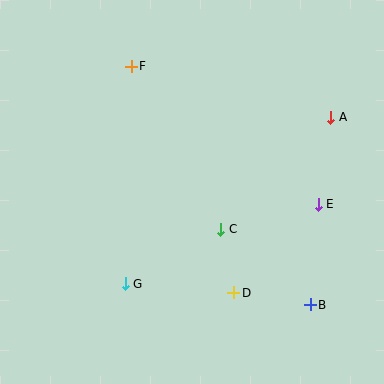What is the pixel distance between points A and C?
The distance between A and C is 157 pixels.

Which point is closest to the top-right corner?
Point A is closest to the top-right corner.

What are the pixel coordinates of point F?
Point F is at (131, 66).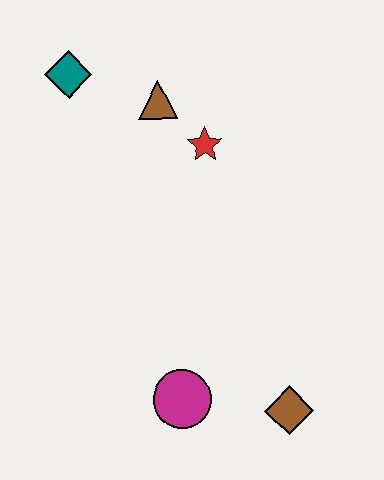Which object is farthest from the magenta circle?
The teal diamond is farthest from the magenta circle.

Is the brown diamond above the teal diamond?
No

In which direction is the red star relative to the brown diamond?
The red star is above the brown diamond.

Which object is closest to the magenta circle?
The brown diamond is closest to the magenta circle.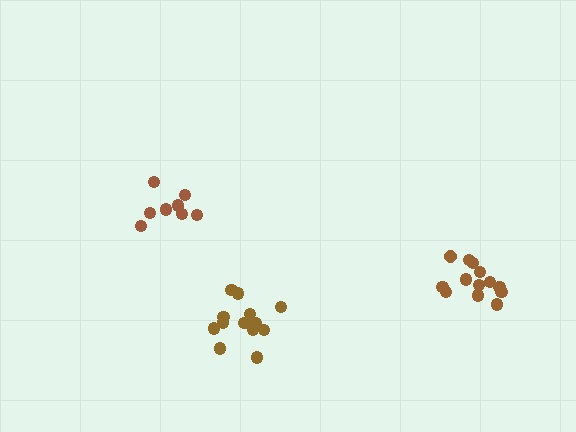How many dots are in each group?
Group 1: 8 dots, Group 2: 14 dots, Group 3: 13 dots (35 total).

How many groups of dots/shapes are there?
There are 3 groups.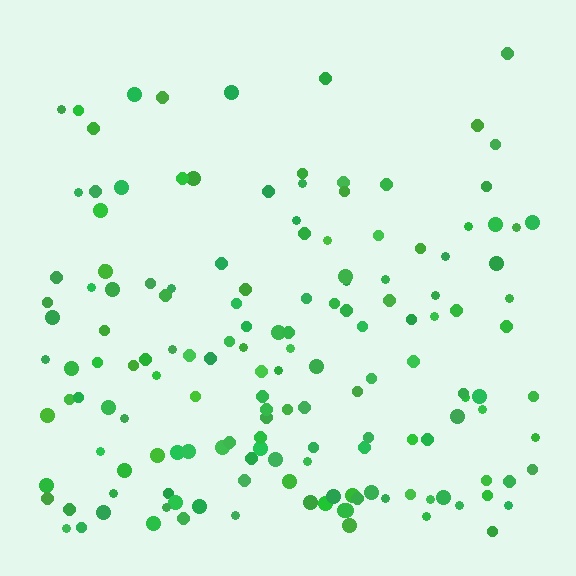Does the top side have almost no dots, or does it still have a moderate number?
Still a moderate number, just noticeably fewer than the bottom.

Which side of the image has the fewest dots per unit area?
The top.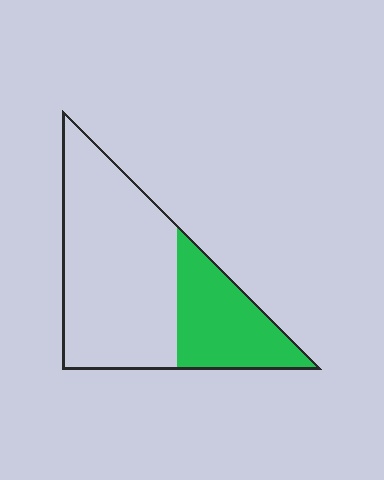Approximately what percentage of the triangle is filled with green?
Approximately 30%.